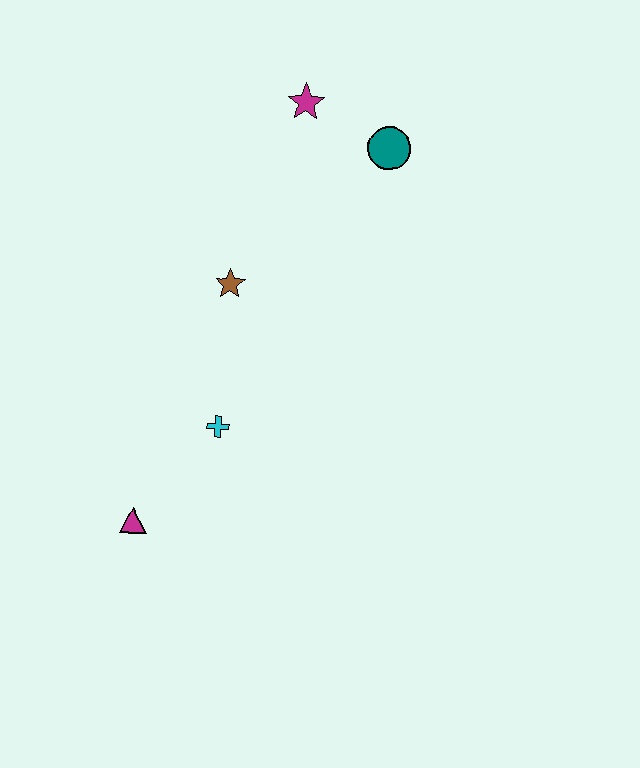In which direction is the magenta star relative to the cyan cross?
The magenta star is above the cyan cross.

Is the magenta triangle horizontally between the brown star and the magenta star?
No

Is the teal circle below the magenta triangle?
No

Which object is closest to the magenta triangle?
The cyan cross is closest to the magenta triangle.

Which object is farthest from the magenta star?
The magenta triangle is farthest from the magenta star.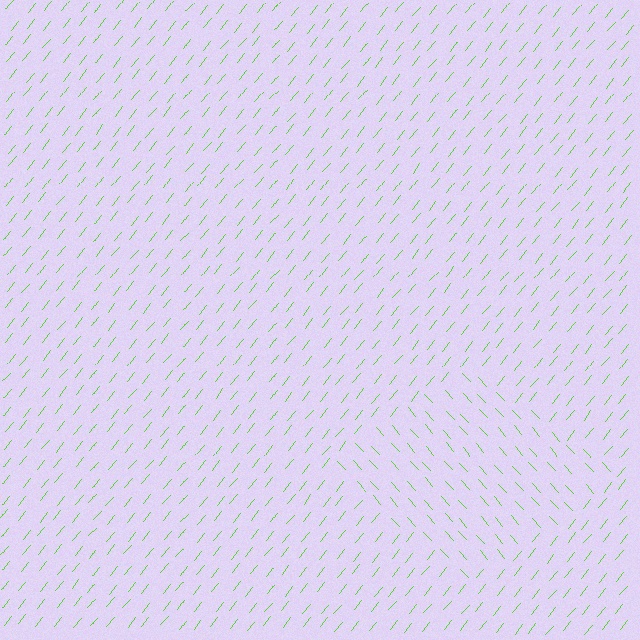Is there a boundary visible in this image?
Yes, there is a texture boundary formed by a change in line orientation.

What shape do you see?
I see a diamond.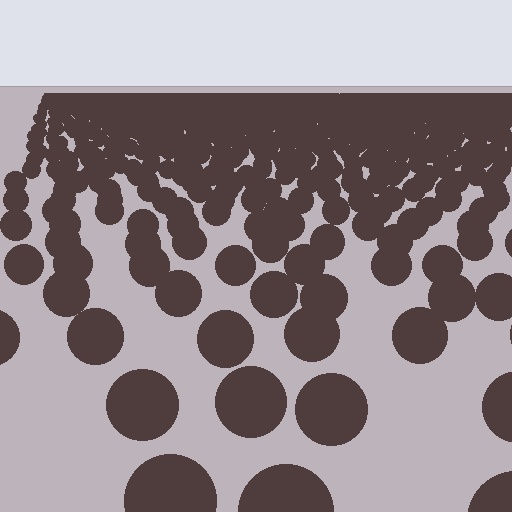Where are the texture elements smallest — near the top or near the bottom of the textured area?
Near the top.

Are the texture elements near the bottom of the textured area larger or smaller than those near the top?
Larger. Near the bottom, elements are closer to the viewer and appear at a bigger on-screen size.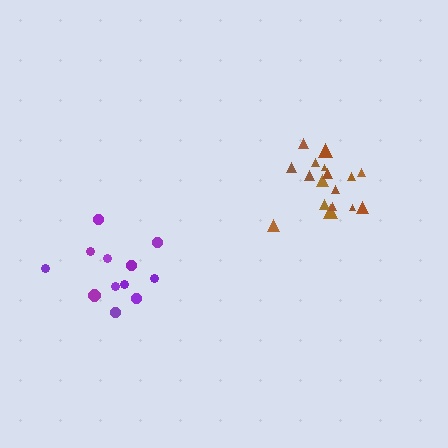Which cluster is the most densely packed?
Brown.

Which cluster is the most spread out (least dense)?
Purple.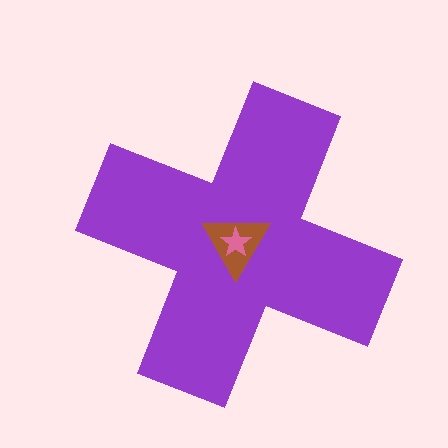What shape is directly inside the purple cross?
The brown triangle.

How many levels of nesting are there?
3.